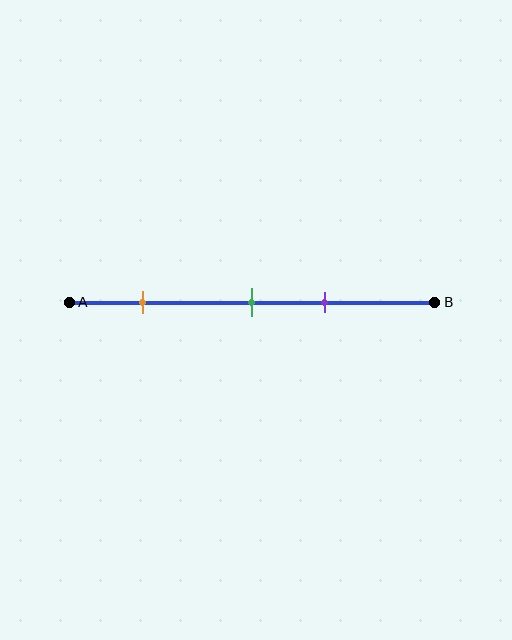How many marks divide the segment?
There are 3 marks dividing the segment.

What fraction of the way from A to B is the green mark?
The green mark is approximately 50% (0.5) of the way from A to B.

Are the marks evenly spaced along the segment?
No, the marks are not evenly spaced.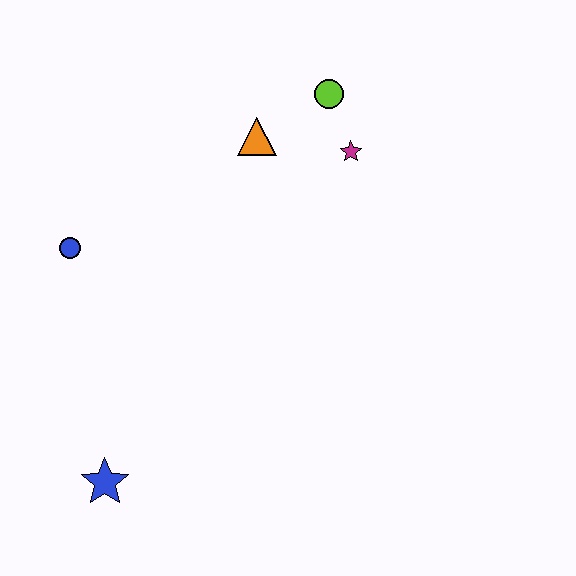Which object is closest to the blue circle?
The orange triangle is closest to the blue circle.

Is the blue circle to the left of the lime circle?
Yes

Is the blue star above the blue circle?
No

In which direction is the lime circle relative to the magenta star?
The lime circle is above the magenta star.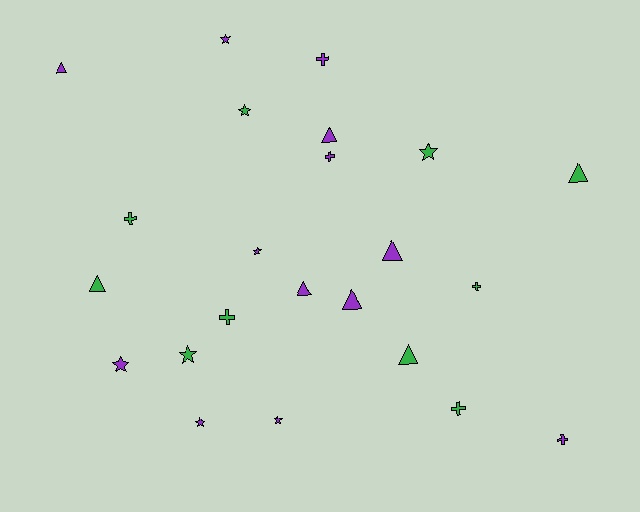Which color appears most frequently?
Purple, with 13 objects.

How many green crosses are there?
There are 4 green crosses.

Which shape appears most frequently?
Triangle, with 8 objects.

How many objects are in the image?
There are 23 objects.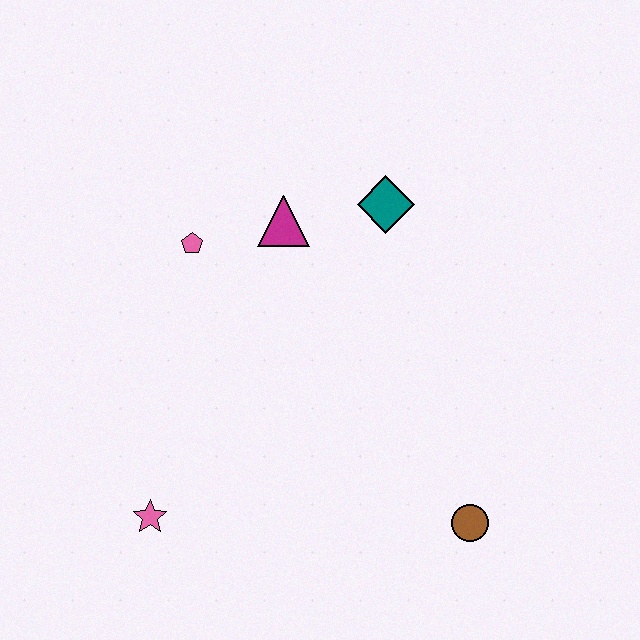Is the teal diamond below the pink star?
No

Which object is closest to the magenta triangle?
The pink pentagon is closest to the magenta triangle.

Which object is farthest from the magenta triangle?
The brown circle is farthest from the magenta triangle.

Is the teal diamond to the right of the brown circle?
No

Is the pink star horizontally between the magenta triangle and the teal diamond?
No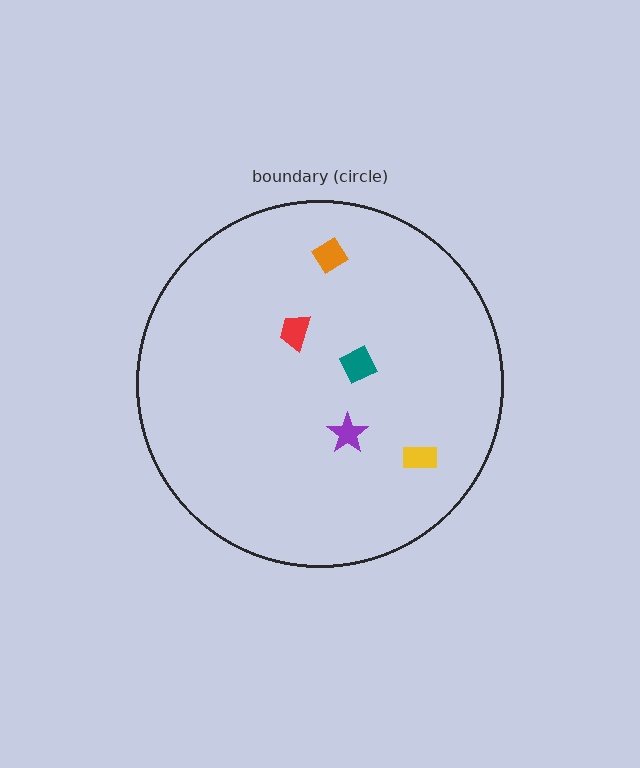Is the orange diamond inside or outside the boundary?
Inside.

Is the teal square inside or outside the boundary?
Inside.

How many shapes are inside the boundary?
5 inside, 0 outside.